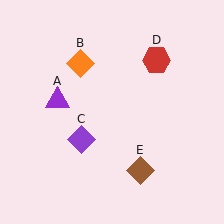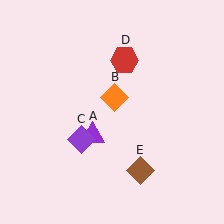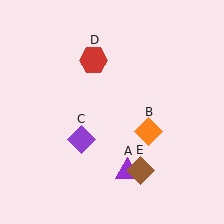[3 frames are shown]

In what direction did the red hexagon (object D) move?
The red hexagon (object D) moved left.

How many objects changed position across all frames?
3 objects changed position: purple triangle (object A), orange diamond (object B), red hexagon (object D).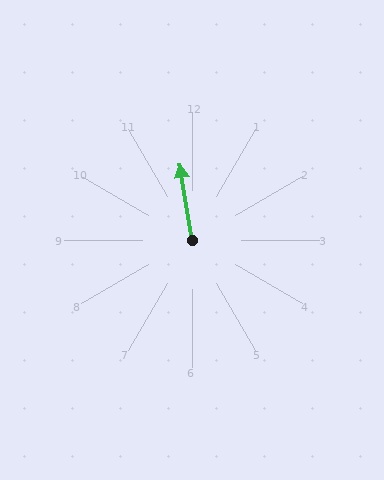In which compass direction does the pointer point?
North.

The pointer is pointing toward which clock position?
Roughly 12 o'clock.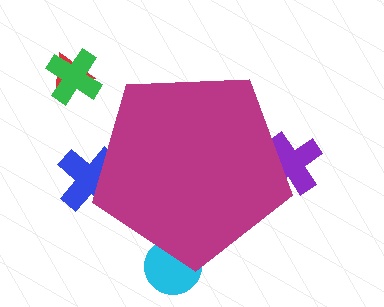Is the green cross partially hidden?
No, the green cross is fully visible.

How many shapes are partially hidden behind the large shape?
3 shapes are partially hidden.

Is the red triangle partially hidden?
No, the red triangle is fully visible.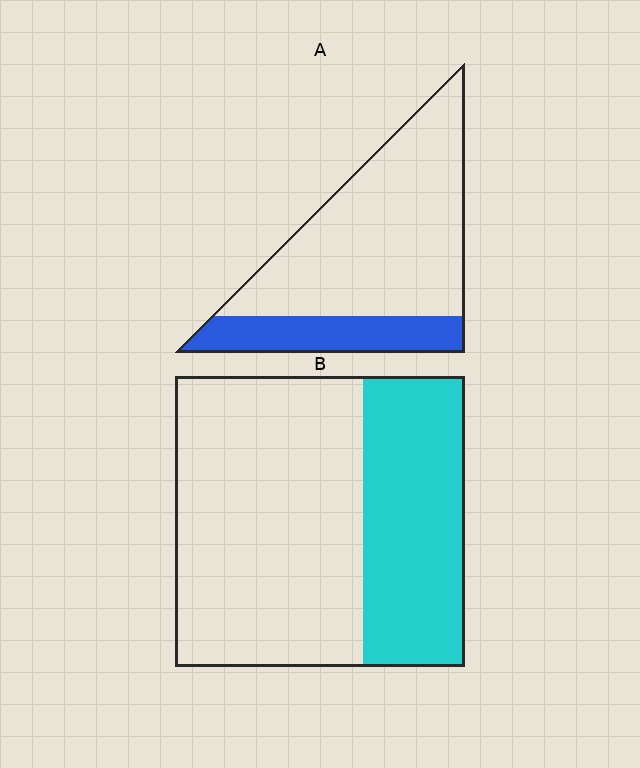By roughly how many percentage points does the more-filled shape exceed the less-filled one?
By roughly 10 percentage points (B over A).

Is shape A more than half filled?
No.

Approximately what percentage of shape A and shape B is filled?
A is approximately 25% and B is approximately 35%.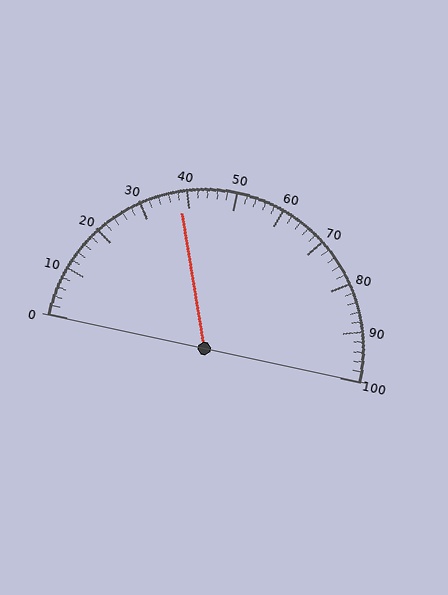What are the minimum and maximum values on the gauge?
The gauge ranges from 0 to 100.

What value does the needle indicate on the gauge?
The needle indicates approximately 38.